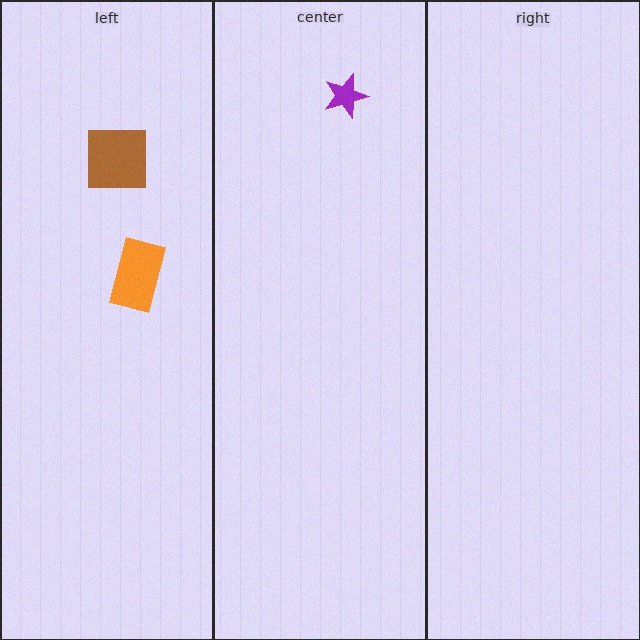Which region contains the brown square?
The left region.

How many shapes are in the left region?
2.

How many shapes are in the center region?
1.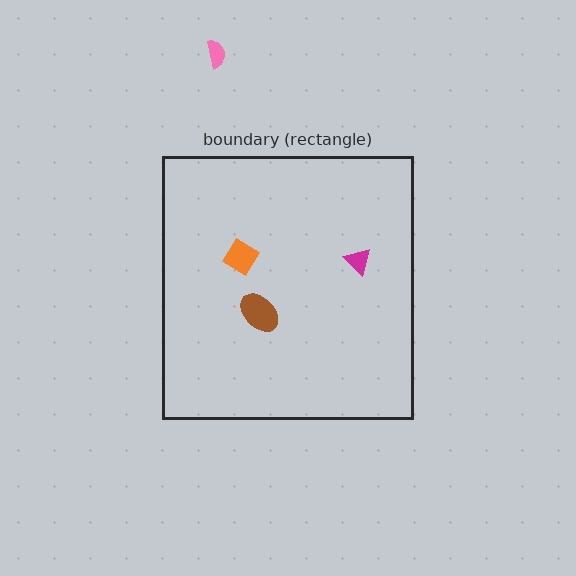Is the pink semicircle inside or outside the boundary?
Outside.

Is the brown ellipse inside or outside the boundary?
Inside.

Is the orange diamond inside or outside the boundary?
Inside.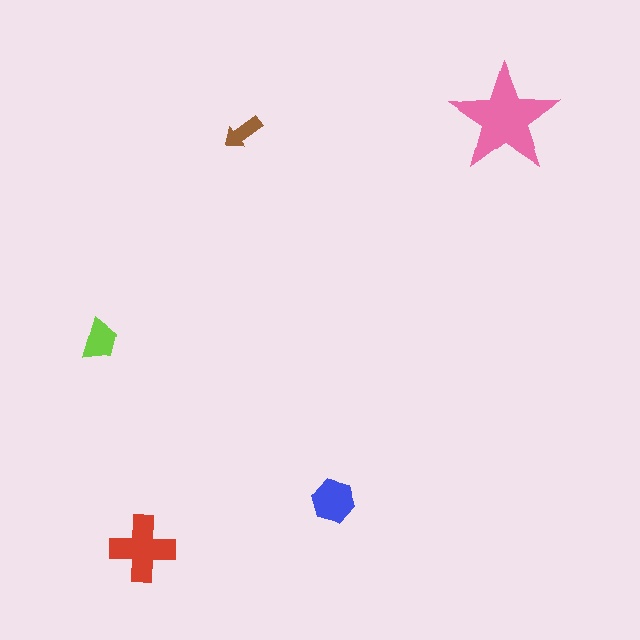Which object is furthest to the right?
The pink star is rightmost.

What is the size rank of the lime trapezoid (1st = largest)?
4th.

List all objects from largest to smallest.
The pink star, the red cross, the blue hexagon, the lime trapezoid, the brown arrow.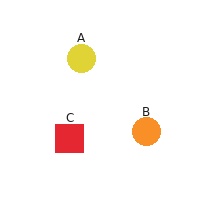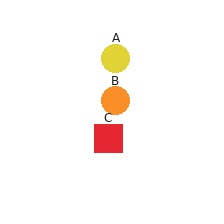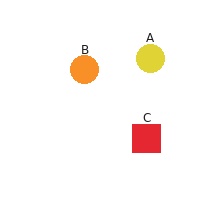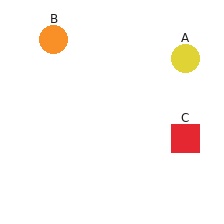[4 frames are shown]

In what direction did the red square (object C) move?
The red square (object C) moved right.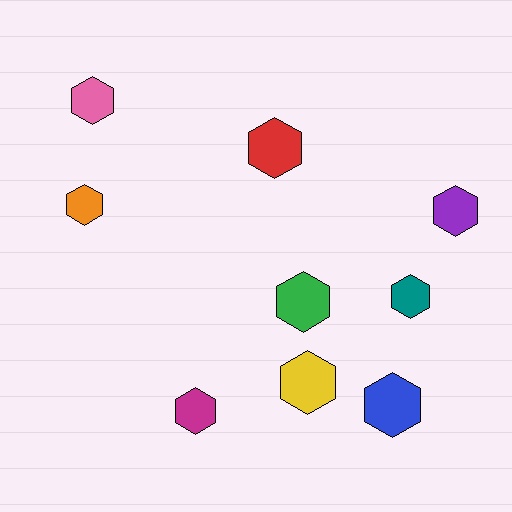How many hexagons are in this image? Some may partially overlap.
There are 9 hexagons.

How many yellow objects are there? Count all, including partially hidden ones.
There is 1 yellow object.